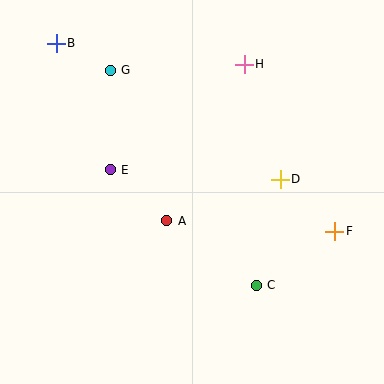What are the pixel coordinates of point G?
Point G is at (110, 70).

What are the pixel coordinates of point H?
Point H is at (244, 64).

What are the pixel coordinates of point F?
Point F is at (335, 231).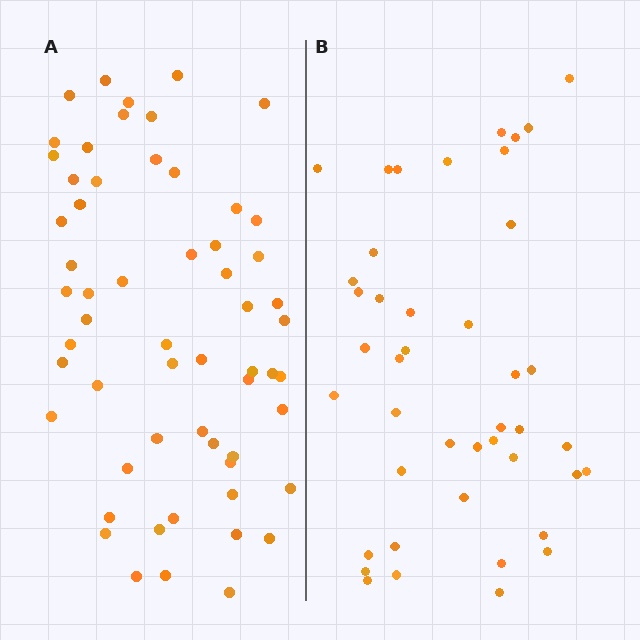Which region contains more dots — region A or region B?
Region A (the left region) has more dots.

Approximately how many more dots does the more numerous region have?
Region A has approximately 15 more dots than region B.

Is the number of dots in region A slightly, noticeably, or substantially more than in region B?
Region A has noticeably more, but not dramatically so. The ratio is roughly 1.4 to 1.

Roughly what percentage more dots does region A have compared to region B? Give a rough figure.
About 35% more.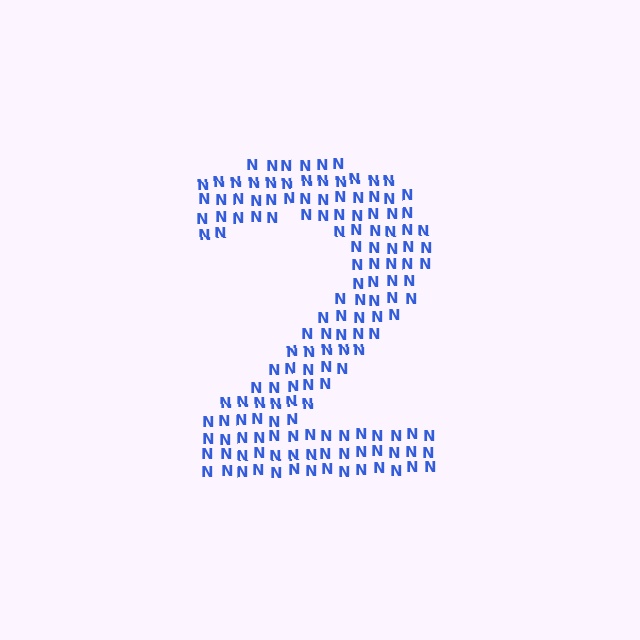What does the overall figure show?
The overall figure shows the digit 2.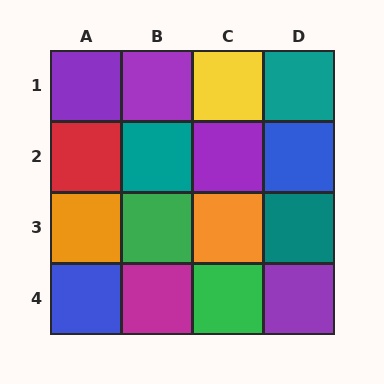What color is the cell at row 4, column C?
Green.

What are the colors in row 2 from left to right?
Red, teal, purple, blue.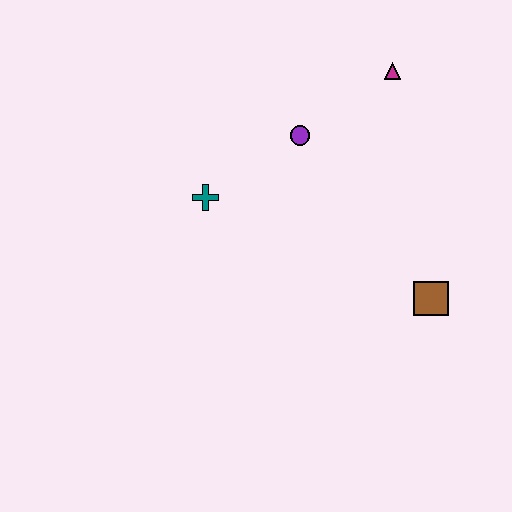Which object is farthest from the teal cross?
The brown square is farthest from the teal cross.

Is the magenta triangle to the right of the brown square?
No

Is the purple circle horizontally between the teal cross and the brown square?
Yes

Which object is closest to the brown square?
The purple circle is closest to the brown square.